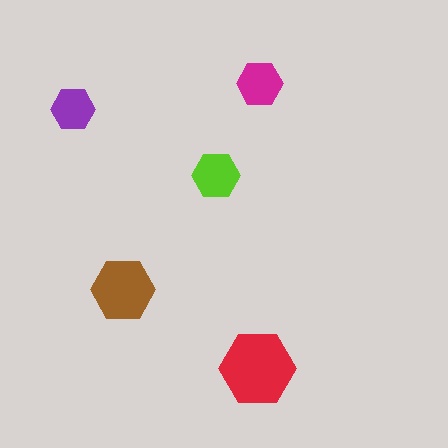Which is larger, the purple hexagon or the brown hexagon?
The brown one.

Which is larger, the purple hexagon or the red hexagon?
The red one.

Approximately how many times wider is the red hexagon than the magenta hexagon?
About 1.5 times wider.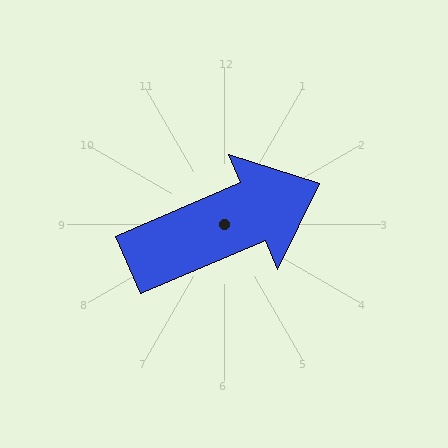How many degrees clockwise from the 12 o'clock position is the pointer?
Approximately 67 degrees.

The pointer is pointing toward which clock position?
Roughly 2 o'clock.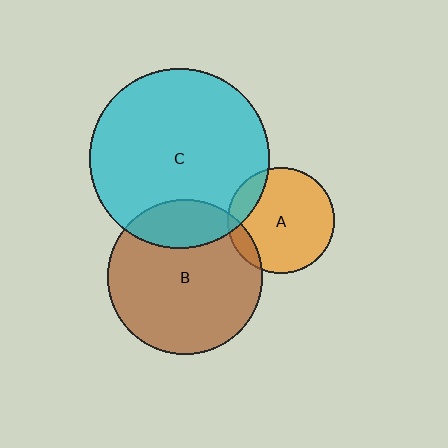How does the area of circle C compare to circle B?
Approximately 1.4 times.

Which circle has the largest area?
Circle C (cyan).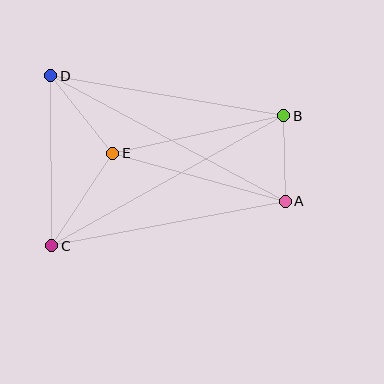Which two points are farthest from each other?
Points B and C are farthest from each other.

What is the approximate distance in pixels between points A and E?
The distance between A and E is approximately 179 pixels.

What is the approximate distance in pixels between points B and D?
The distance between B and D is approximately 237 pixels.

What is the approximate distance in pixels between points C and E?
The distance between C and E is approximately 111 pixels.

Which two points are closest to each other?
Points A and B are closest to each other.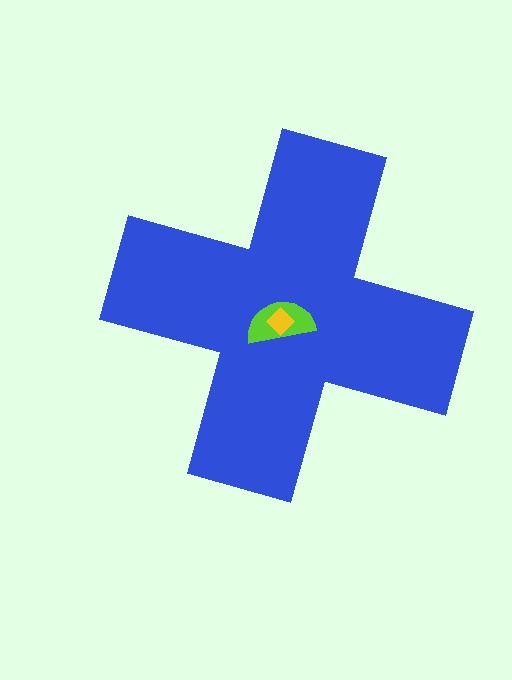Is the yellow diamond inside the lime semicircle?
Yes.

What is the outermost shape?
The blue cross.